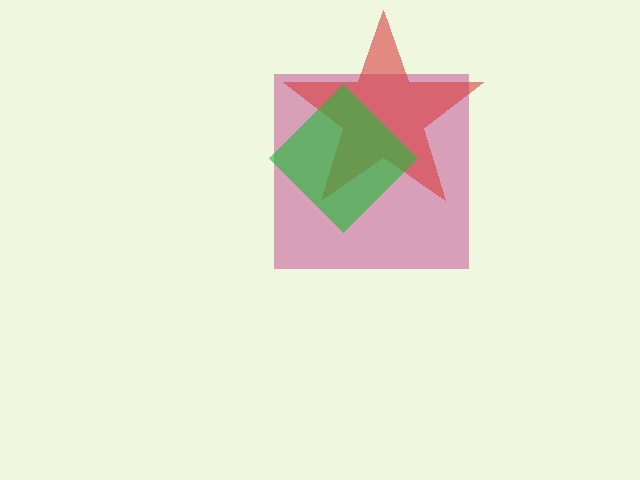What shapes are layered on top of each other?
The layered shapes are: a magenta square, a red star, a green diamond.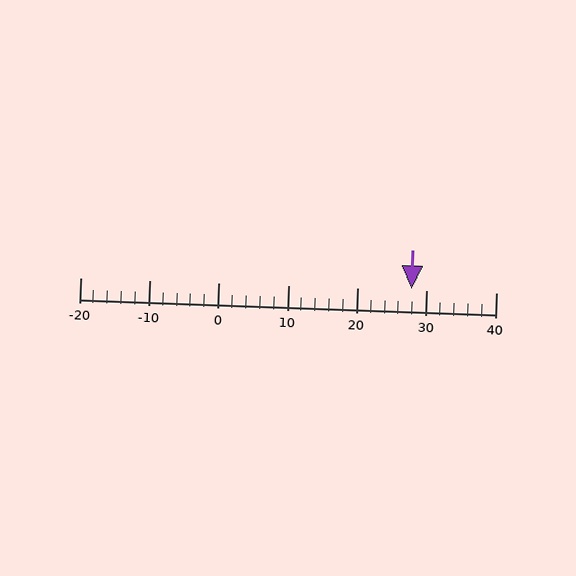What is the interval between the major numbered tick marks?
The major tick marks are spaced 10 units apart.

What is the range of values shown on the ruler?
The ruler shows values from -20 to 40.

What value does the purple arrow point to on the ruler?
The purple arrow points to approximately 28.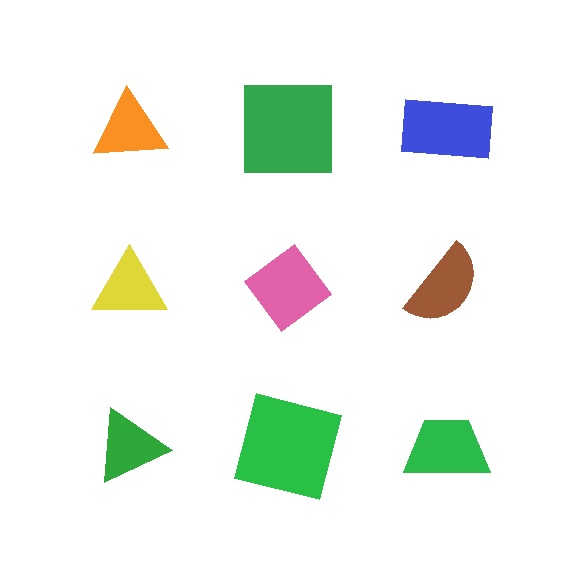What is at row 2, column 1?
A yellow triangle.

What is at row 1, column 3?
A blue rectangle.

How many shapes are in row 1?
3 shapes.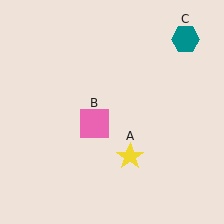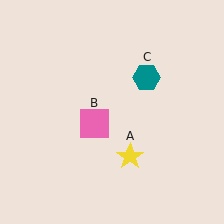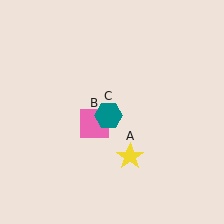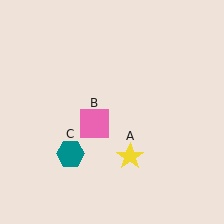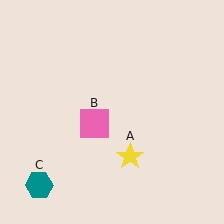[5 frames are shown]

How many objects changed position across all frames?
1 object changed position: teal hexagon (object C).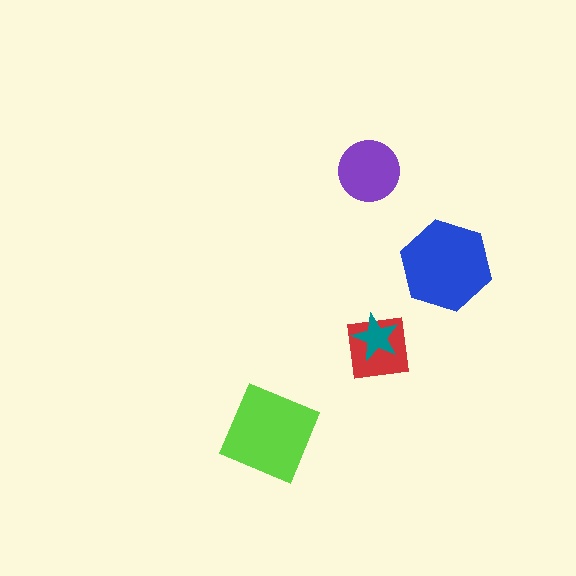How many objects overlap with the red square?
1 object overlaps with the red square.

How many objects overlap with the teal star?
1 object overlaps with the teal star.